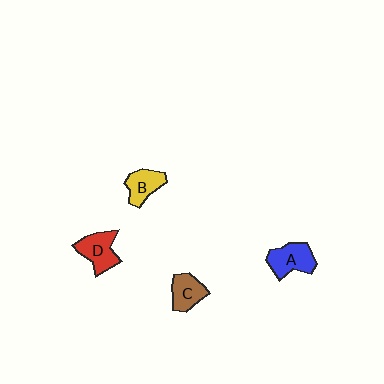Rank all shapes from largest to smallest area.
From largest to smallest: A (blue), D (red), C (brown), B (yellow).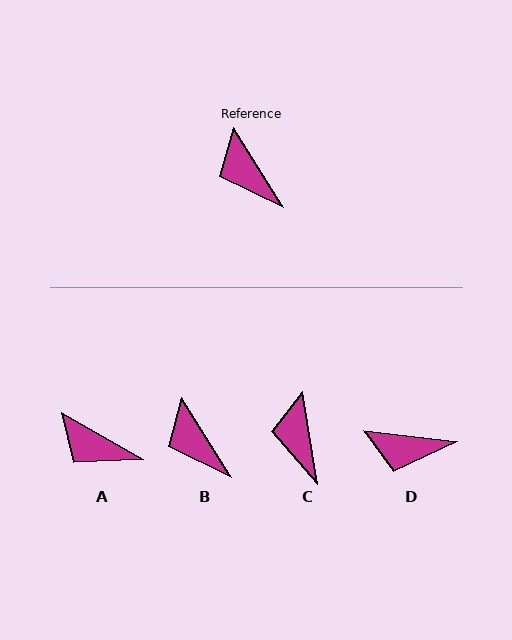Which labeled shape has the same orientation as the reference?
B.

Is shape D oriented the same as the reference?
No, it is off by about 51 degrees.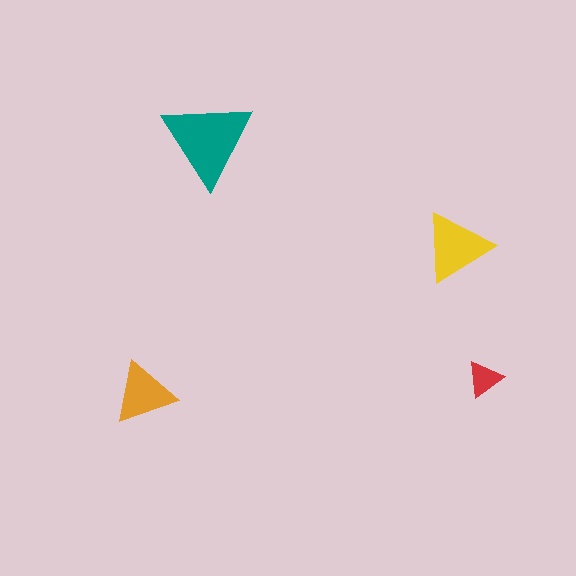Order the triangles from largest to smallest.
the teal one, the yellow one, the orange one, the red one.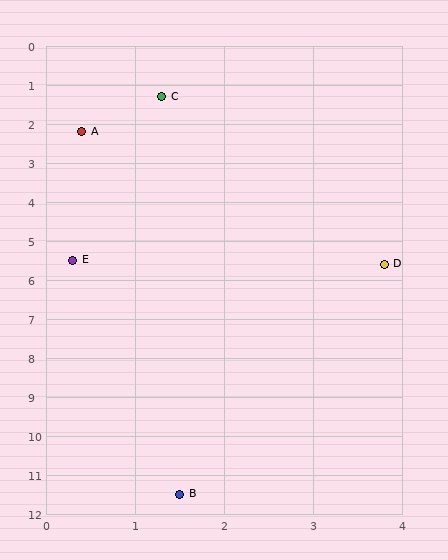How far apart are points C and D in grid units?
Points C and D are about 5.0 grid units apart.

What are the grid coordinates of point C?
Point C is at approximately (1.3, 1.3).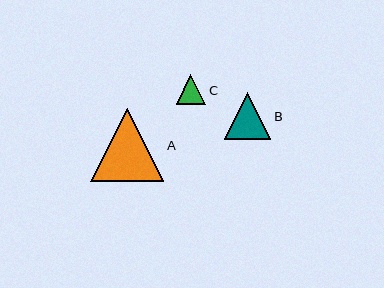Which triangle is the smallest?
Triangle C is the smallest with a size of approximately 29 pixels.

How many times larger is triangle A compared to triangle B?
Triangle A is approximately 1.6 times the size of triangle B.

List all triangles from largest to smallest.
From largest to smallest: A, B, C.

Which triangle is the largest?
Triangle A is the largest with a size of approximately 73 pixels.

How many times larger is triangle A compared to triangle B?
Triangle A is approximately 1.6 times the size of triangle B.